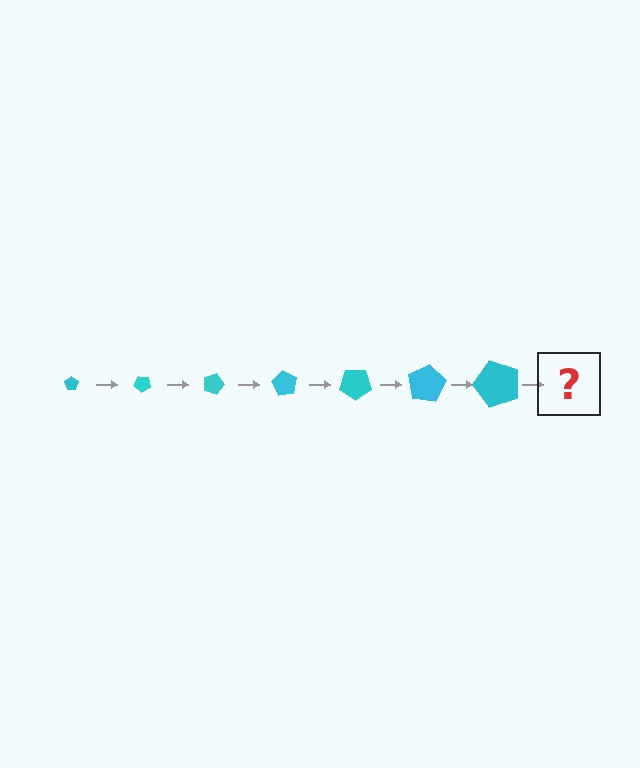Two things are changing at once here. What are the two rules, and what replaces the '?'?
The two rules are that the pentagon grows larger each step and it rotates 45 degrees each step. The '?' should be a pentagon, larger than the previous one and rotated 315 degrees from the start.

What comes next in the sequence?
The next element should be a pentagon, larger than the previous one and rotated 315 degrees from the start.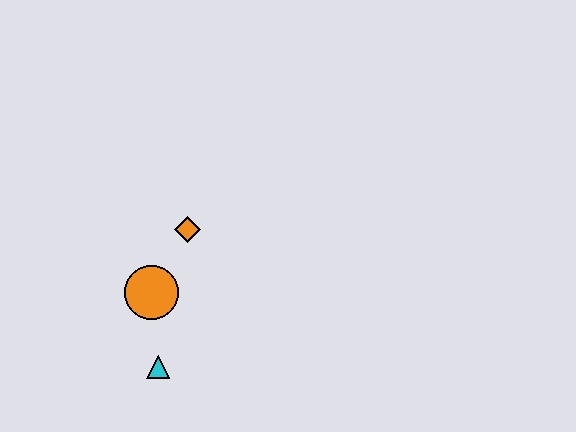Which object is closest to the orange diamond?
The orange circle is closest to the orange diamond.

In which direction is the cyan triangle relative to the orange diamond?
The cyan triangle is below the orange diamond.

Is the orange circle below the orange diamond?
Yes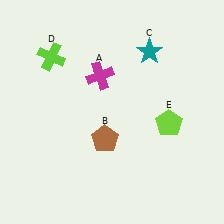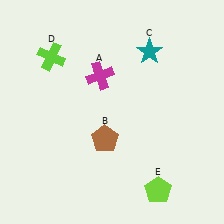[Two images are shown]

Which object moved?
The lime pentagon (E) moved down.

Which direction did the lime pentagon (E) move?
The lime pentagon (E) moved down.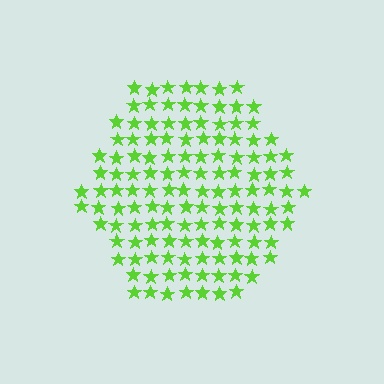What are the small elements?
The small elements are stars.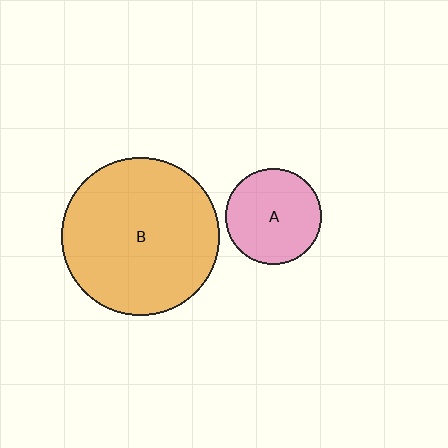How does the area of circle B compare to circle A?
Approximately 2.7 times.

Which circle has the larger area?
Circle B (orange).